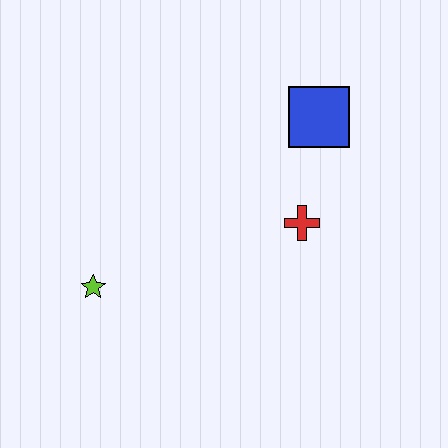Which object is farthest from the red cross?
The lime star is farthest from the red cross.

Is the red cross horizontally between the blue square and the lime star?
Yes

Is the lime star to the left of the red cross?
Yes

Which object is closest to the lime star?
The red cross is closest to the lime star.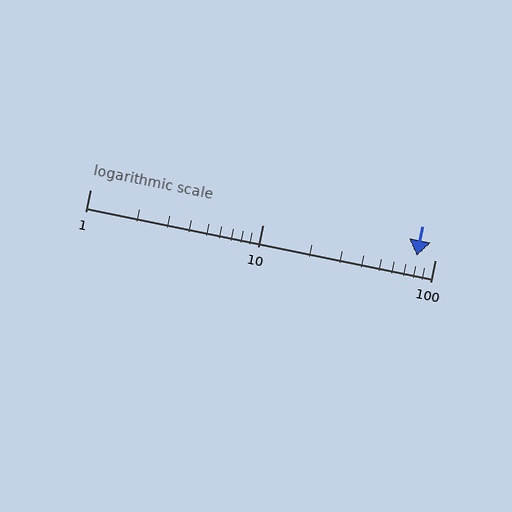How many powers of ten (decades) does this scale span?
The scale spans 2 decades, from 1 to 100.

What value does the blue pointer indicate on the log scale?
The pointer indicates approximately 78.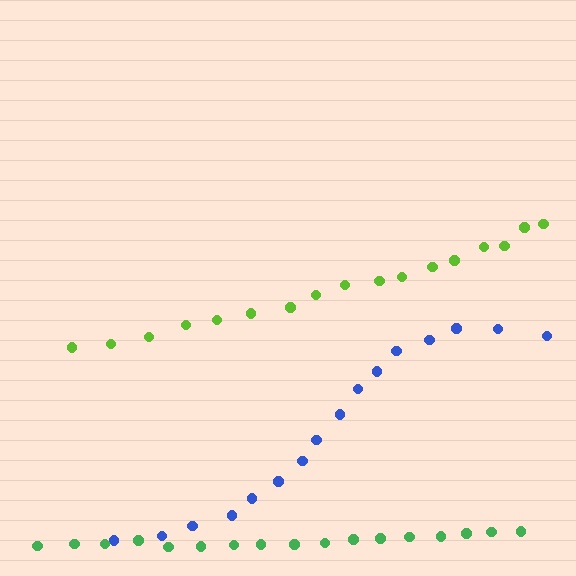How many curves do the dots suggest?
There are 3 distinct paths.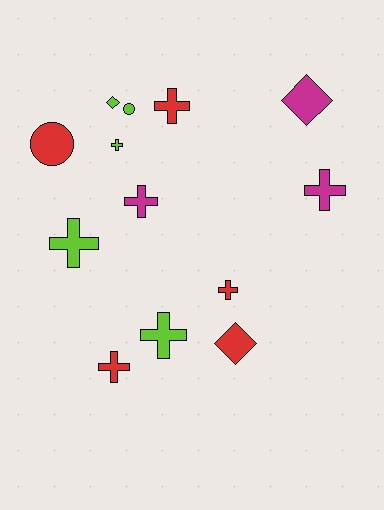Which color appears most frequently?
Lime, with 5 objects.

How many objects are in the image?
There are 13 objects.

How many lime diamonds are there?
There is 1 lime diamond.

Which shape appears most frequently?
Cross, with 8 objects.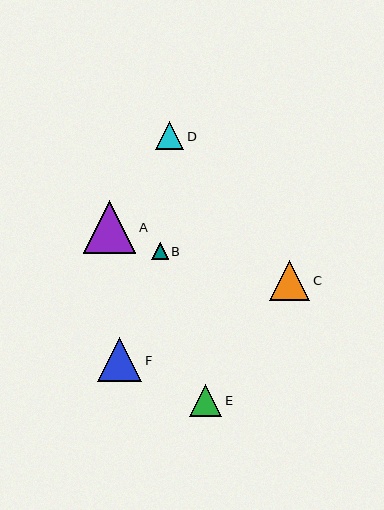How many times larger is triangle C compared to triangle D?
Triangle C is approximately 1.4 times the size of triangle D.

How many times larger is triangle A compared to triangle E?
Triangle A is approximately 1.6 times the size of triangle E.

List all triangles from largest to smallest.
From largest to smallest: A, F, C, E, D, B.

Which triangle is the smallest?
Triangle B is the smallest with a size of approximately 17 pixels.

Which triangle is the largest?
Triangle A is the largest with a size of approximately 53 pixels.